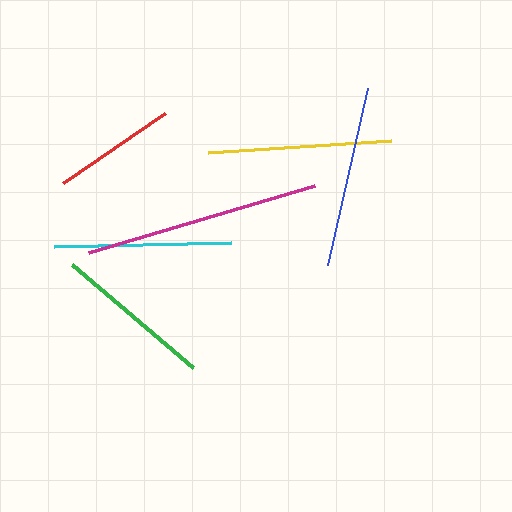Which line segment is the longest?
The magenta line is the longest at approximately 236 pixels.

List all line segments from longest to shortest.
From longest to shortest: magenta, yellow, blue, cyan, green, red.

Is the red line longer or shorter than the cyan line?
The cyan line is longer than the red line.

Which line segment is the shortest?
The red line is the shortest at approximately 124 pixels.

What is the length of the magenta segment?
The magenta segment is approximately 236 pixels long.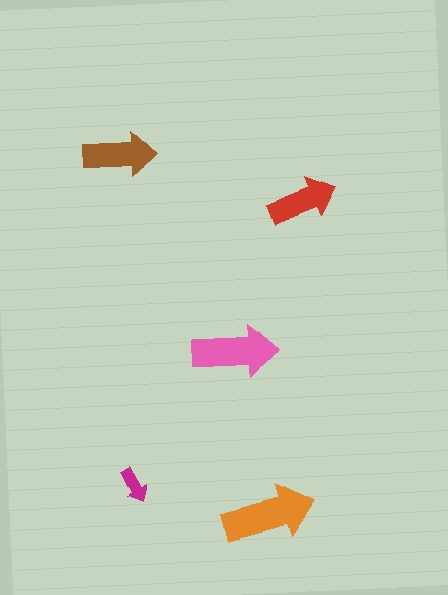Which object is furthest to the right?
The red arrow is rightmost.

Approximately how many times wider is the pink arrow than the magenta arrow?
About 2.5 times wider.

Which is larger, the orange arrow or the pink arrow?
The orange one.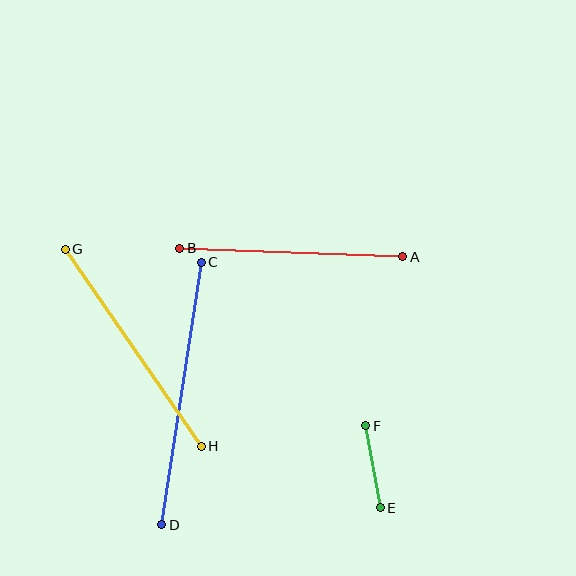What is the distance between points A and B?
The distance is approximately 223 pixels.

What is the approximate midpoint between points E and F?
The midpoint is at approximately (373, 467) pixels.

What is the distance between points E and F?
The distance is approximately 83 pixels.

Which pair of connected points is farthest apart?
Points C and D are farthest apart.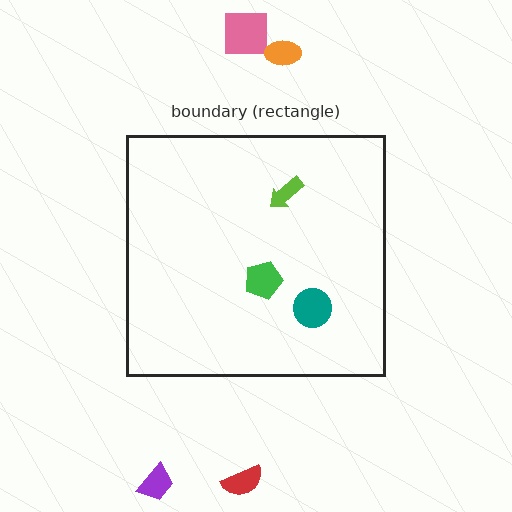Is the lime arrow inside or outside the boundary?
Inside.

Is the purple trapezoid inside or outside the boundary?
Outside.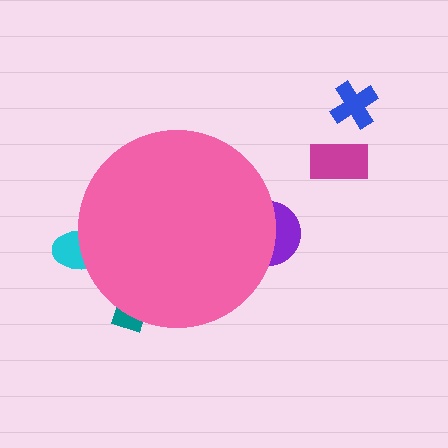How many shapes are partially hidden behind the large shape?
3 shapes are partially hidden.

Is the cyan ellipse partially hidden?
Yes, the cyan ellipse is partially hidden behind the pink circle.